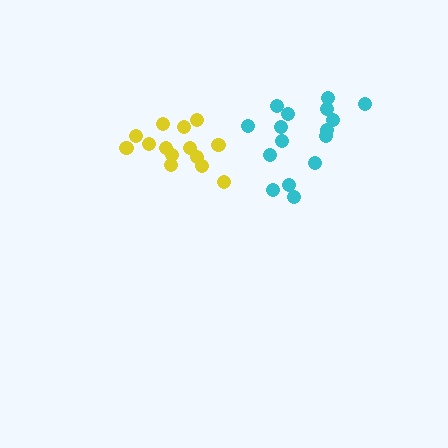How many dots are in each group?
Group 1: 16 dots, Group 2: 14 dots (30 total).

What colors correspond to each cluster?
The clusters are colored: cyan, yellow.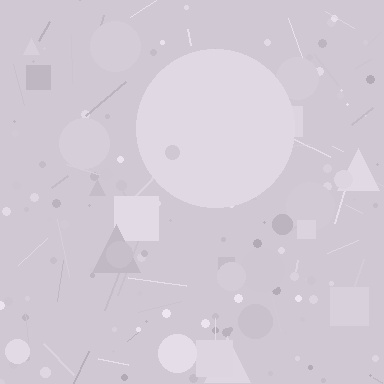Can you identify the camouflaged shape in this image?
The camouflaged shape is a circle.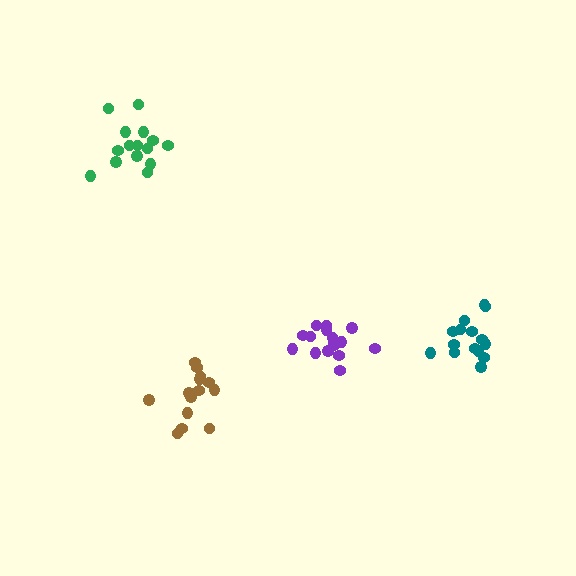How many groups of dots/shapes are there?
There are 4 groups.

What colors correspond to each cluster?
The clusters are colored: teal, green, brown, purple.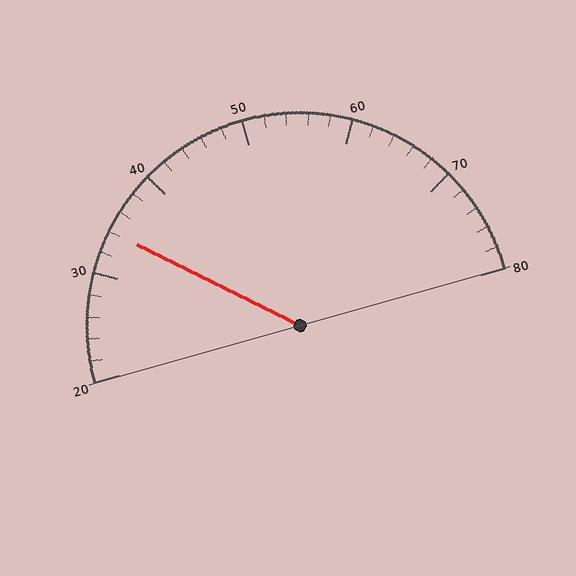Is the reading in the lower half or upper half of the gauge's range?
The reading is in the lower half of the range (20 to 80).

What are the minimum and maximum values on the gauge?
The gauge ranges from 20 to 80.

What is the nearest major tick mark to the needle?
The nearest major tick mark is 30.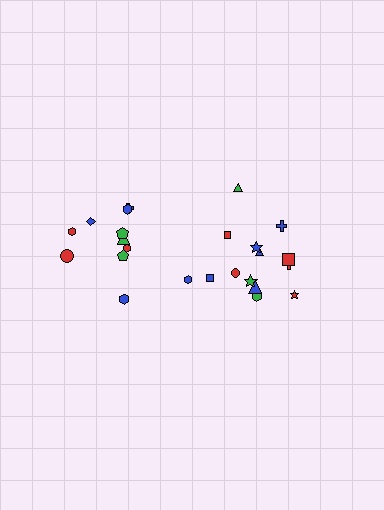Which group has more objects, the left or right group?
The right group.